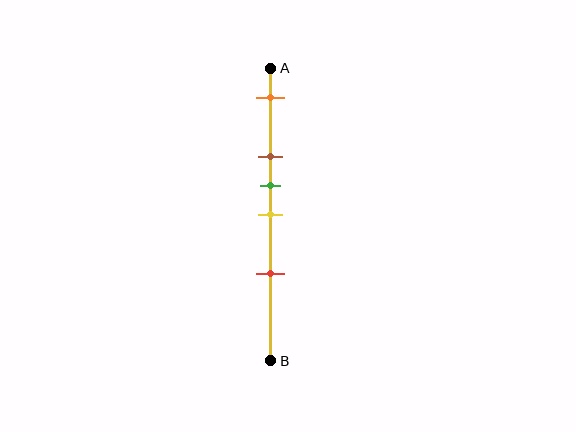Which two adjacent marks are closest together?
The green and yellow marks are the closest adjacent pair.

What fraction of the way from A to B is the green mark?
The green mark is approximately 40% (0.4) of the way from A to B.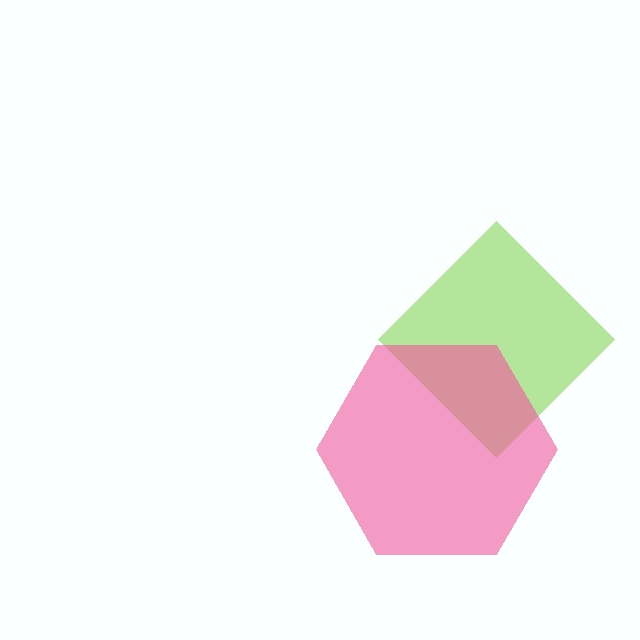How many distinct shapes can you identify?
There are 2 distinct shapes: a lime diamond, a pink hexagon.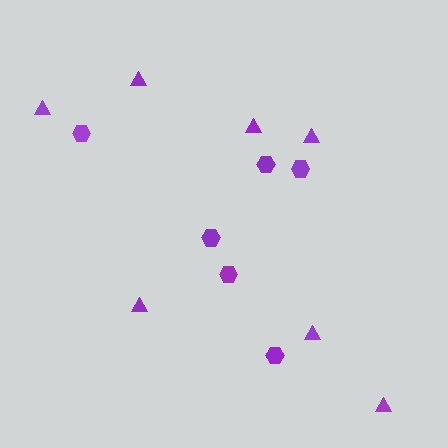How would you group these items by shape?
There are 2 groups: one group of triangles (7) and one group of hexagons (6).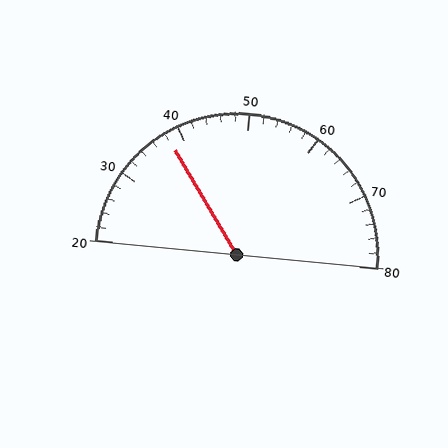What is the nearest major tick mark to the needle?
The nearest major tick mark is 40.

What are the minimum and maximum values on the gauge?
The gauge ranges from 20 to 80.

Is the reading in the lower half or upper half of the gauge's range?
The reading is in the lower half of the range (20 to 80).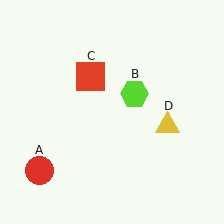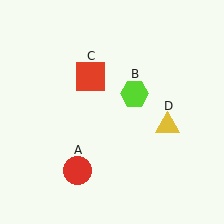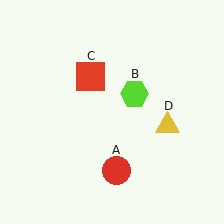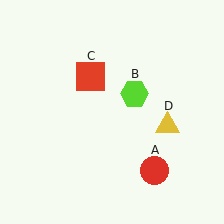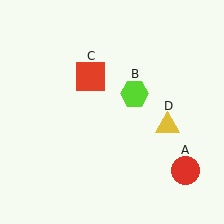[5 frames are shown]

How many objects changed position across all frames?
1 object changed position: red circle (object A).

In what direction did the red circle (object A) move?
The red circle (object A) moved right.